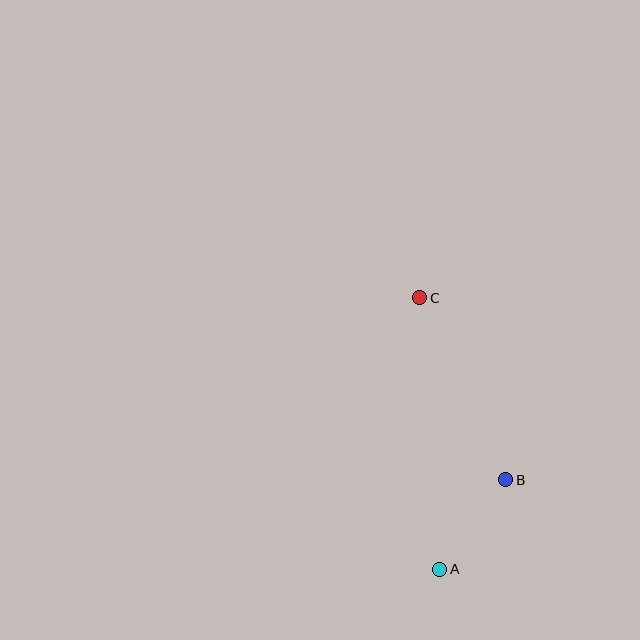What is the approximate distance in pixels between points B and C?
The distance between B and C is approximately 201 pixels.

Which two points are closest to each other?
Points A and B are closest to each other.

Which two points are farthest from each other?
Points A and C are farthest from each other.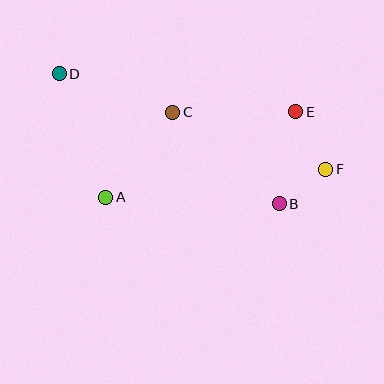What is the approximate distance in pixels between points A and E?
The distance between A and E is approximately 209 pixels.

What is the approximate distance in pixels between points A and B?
The distance between A and B is approximately 174 pixels.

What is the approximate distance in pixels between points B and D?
The distance between B and D is approximately 255 pixels.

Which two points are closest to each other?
Points B and F are closest to each other.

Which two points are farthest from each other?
Points D and F are farthest from each other.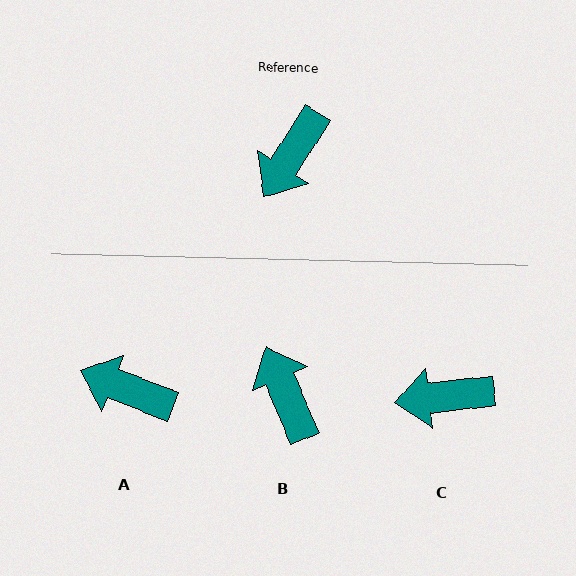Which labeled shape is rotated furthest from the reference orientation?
B, about 124 degrees away.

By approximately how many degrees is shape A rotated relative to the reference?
Approximately 79 degrees clockwise.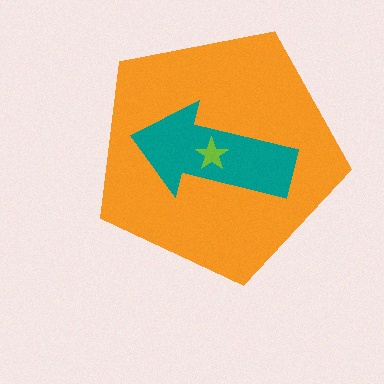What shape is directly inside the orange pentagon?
The teal arrow.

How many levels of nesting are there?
3.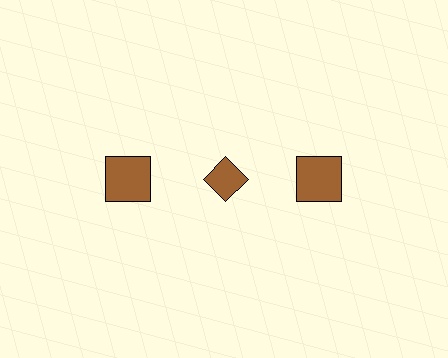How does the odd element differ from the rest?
It has a different shape: diamond instead of square.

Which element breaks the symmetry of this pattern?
The brown diamond in the top row, second from left column breaks the symmetry. All other shapes are brown squares.